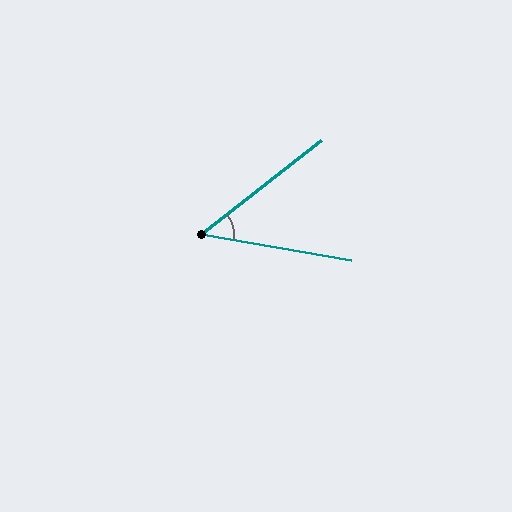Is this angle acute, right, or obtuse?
It is acute.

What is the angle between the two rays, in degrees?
Approximately 48 degrees.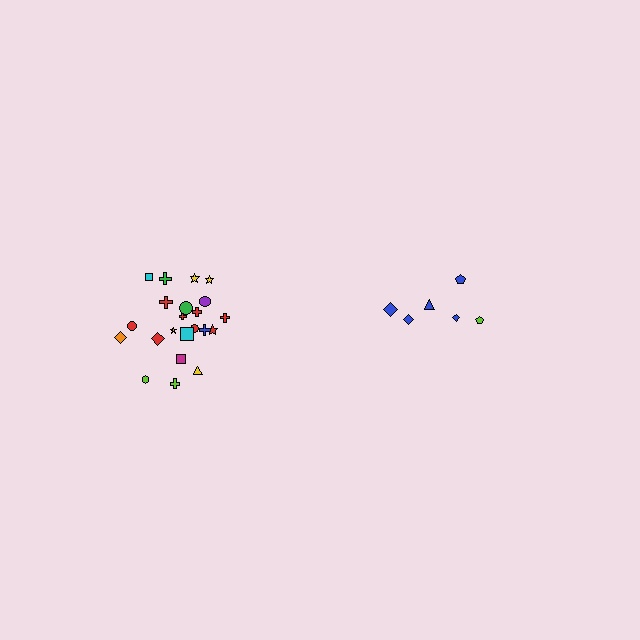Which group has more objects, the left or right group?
The left group.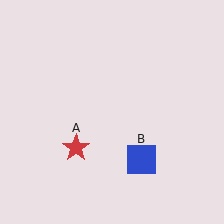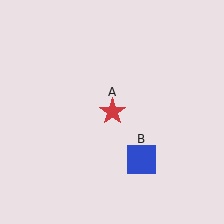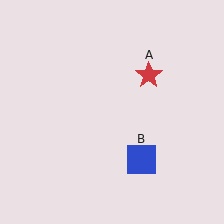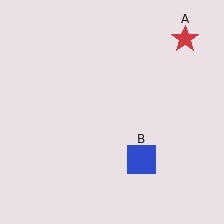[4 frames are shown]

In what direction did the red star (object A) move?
The red star (object A) moved up and to the right.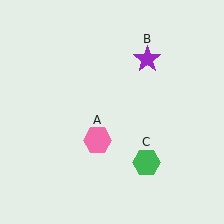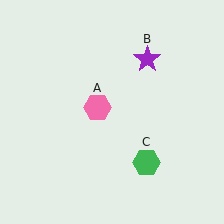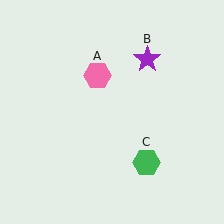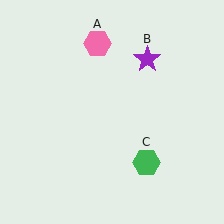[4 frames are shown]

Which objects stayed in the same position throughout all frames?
Purple star (object B) and green hexagon (object C) remained stationary.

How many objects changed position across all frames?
1 object changed position: pink hexagon (object A).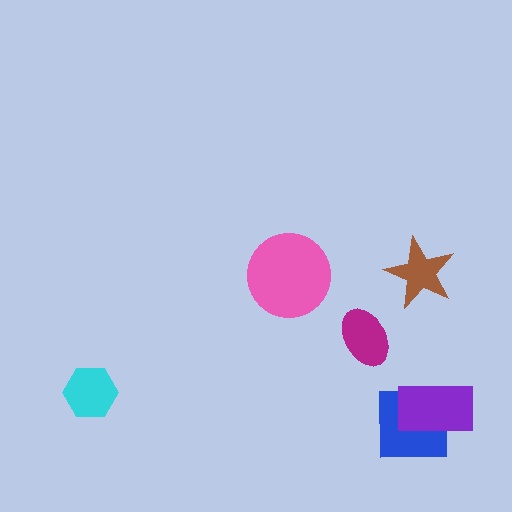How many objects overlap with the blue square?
1 object overlaps with the blue square.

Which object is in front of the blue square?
The purple rectangle is in front of the blue square.